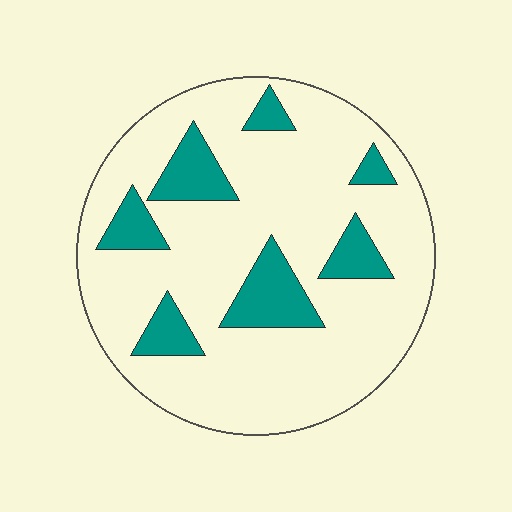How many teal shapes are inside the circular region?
7.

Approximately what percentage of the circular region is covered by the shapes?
Approximately 20%.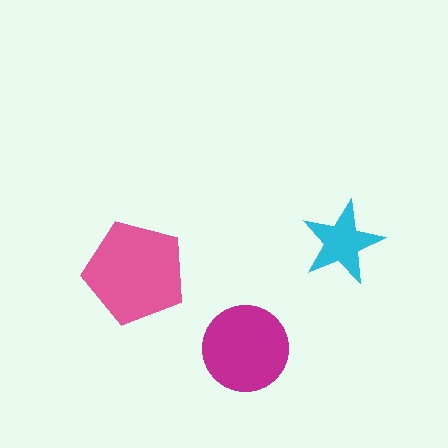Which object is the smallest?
The cyan star.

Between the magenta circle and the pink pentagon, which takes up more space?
The pink pentagon.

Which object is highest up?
The cyan star is topmost.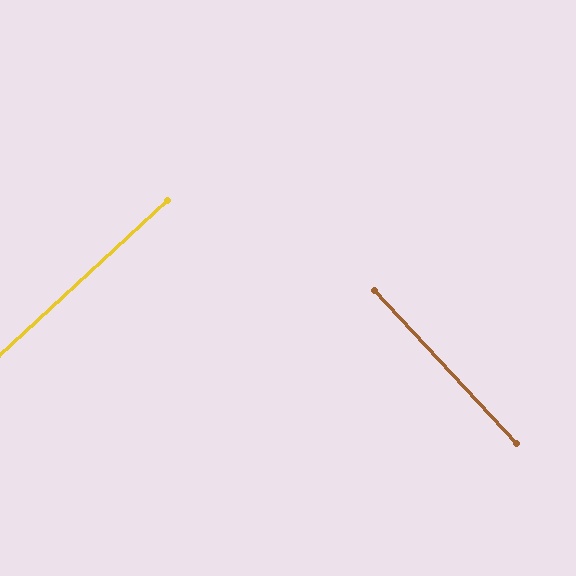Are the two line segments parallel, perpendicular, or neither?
Perpendicular — they meet at approximately 90°.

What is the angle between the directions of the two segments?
Approximately 90 degrees.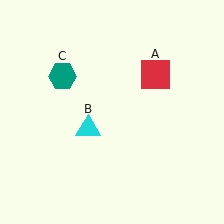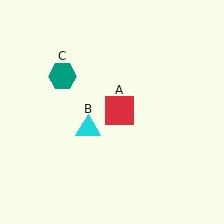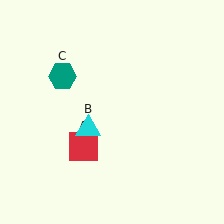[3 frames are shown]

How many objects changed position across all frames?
1 object changed position: red square (object A).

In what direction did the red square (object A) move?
The red square (object A) moved down and to the left.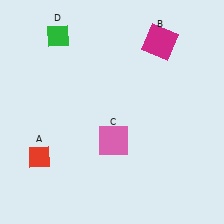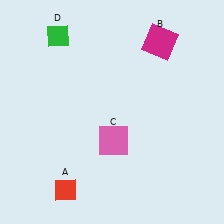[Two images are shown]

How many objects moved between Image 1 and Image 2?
1 object moved between the two images.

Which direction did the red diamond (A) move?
The red diamond (A) moved down.